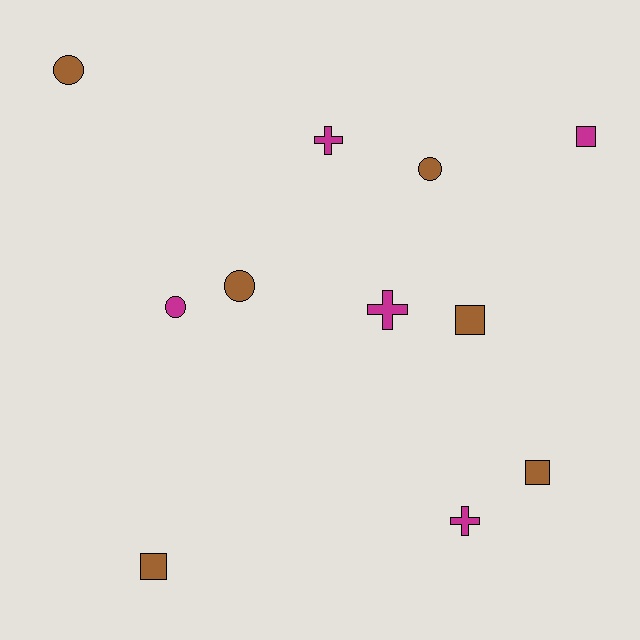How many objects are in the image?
There are 11 objects.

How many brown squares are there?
There are 3 brown squares.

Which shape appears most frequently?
Circle, with 4 objects.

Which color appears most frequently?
Brown, with 6 objects.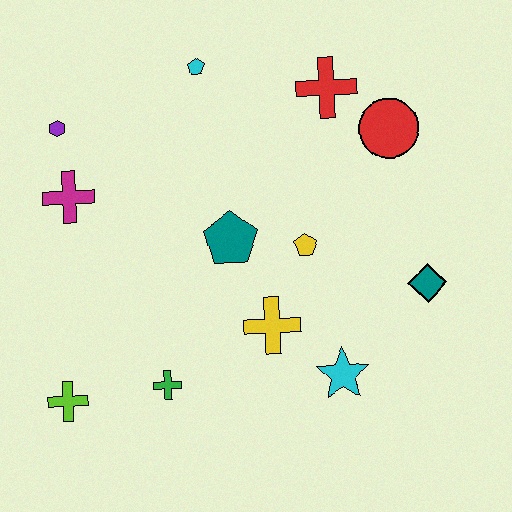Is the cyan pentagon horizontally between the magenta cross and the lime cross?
No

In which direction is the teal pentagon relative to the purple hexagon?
The teal pentagon is to the right of the purple hexagon.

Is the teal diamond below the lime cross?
No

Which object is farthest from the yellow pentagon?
The lime cross is farthest from the yellow pentagon.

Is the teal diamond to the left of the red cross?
No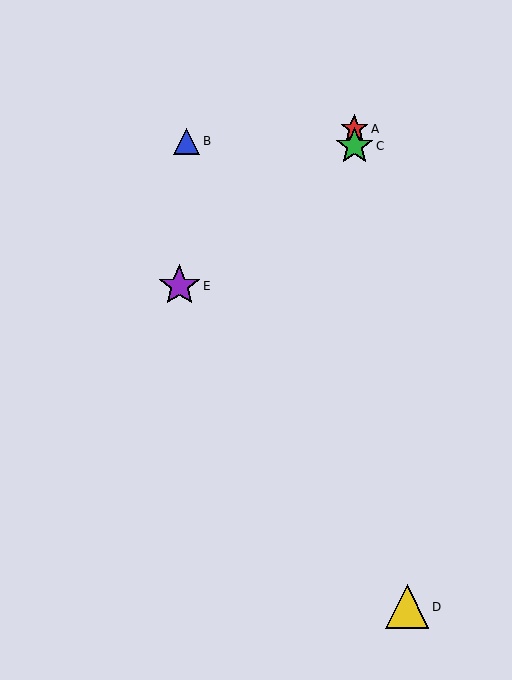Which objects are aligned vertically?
Objects A, C are aligned vertically.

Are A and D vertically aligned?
No, A is at x≈354 and D is at x≈407.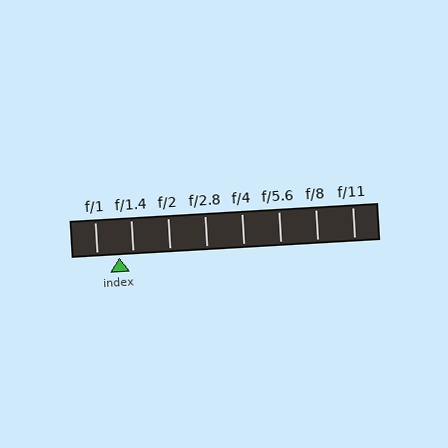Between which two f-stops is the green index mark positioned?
The index mark is between f/1 and f/1.4.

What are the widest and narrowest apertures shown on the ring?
The widest aperture shown is f/1 and the narrowest is f/11.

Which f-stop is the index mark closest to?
The index mark is closest to f/1.4.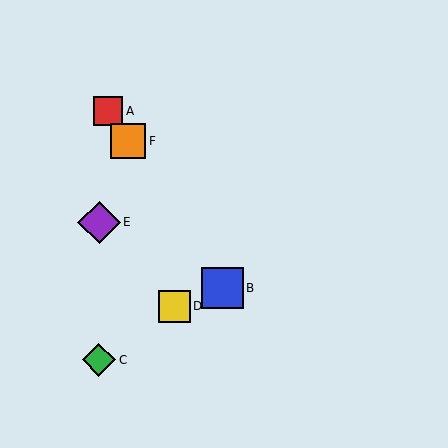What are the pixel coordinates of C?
Object C is at (99, 360).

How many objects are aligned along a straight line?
3 objects (A, B, F) are aligned along a straight line.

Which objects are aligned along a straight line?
Objects A, B, F are aligned along a straight line.